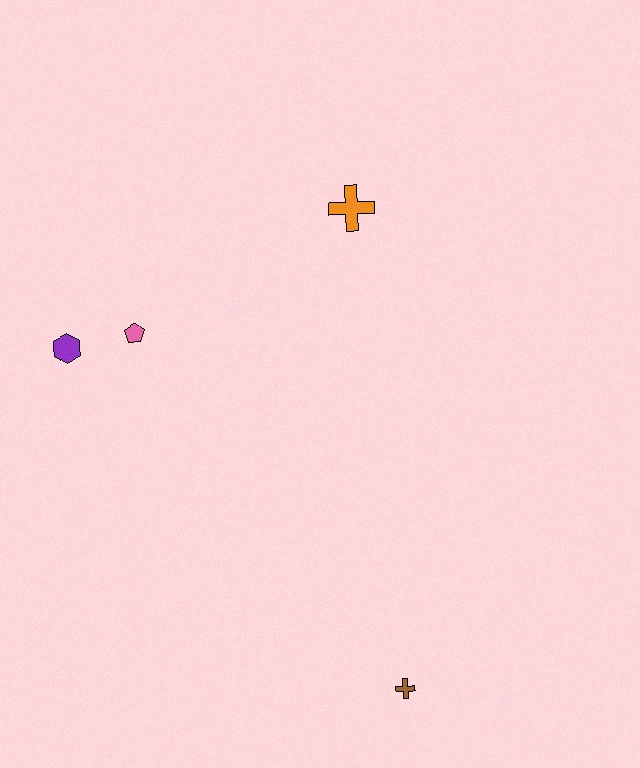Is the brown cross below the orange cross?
Yes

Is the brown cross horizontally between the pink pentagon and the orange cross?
No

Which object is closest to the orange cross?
The pink pentagon is closest to the orange cross.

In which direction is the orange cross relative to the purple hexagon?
The orange cross is to the right of the purple hexagon.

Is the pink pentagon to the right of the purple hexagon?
Yes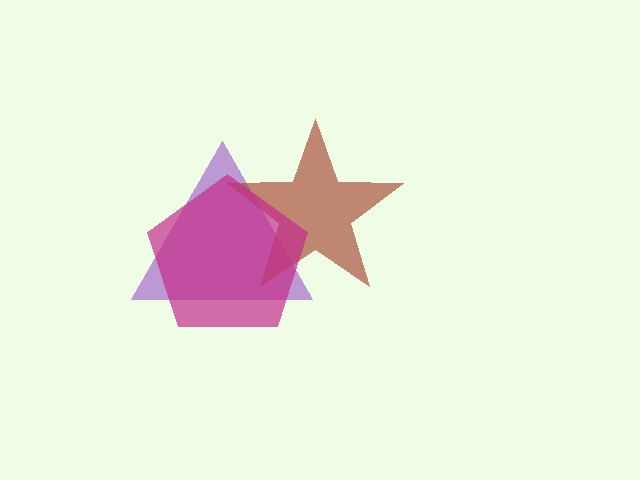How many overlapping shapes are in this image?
There are 3 overlapping shapes in the image.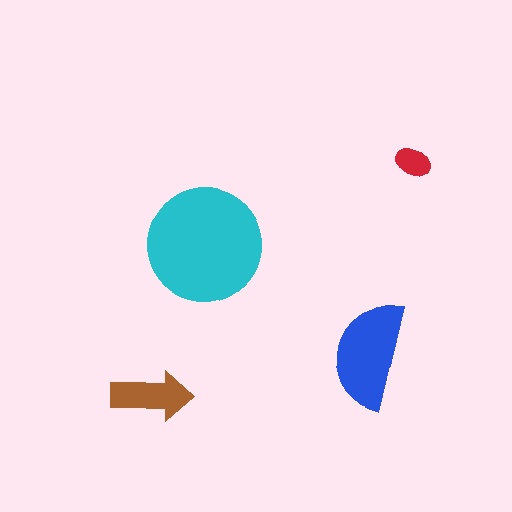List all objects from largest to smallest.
The cyan circle, the blue semicircle, the brown arrow, the red ellipse.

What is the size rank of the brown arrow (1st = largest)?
3rd.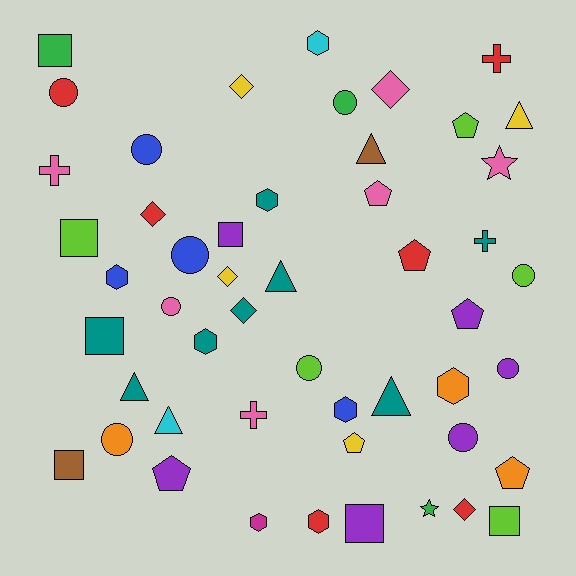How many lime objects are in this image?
There are 5 lime objects.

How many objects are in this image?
There are 50 objects.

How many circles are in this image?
There are 10 circles.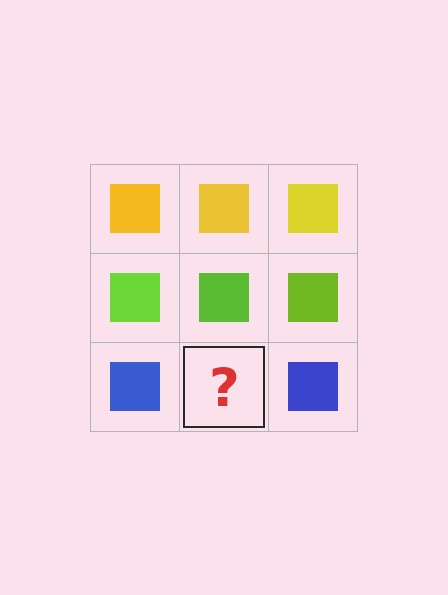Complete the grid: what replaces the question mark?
The question mark should be replaced with a blue square.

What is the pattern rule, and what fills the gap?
The rule is that each row has a consistent color. The gap should be filled with a blue square.